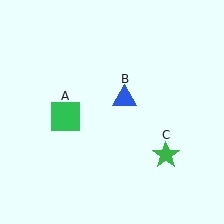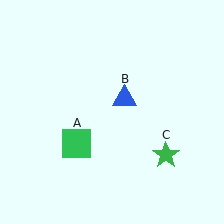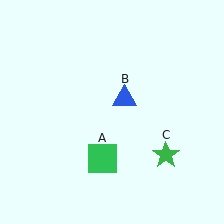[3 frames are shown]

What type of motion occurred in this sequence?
The green square (object A) rotated counterclockwise around the center of the scene.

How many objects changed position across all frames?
1 object changed position: green square (object A).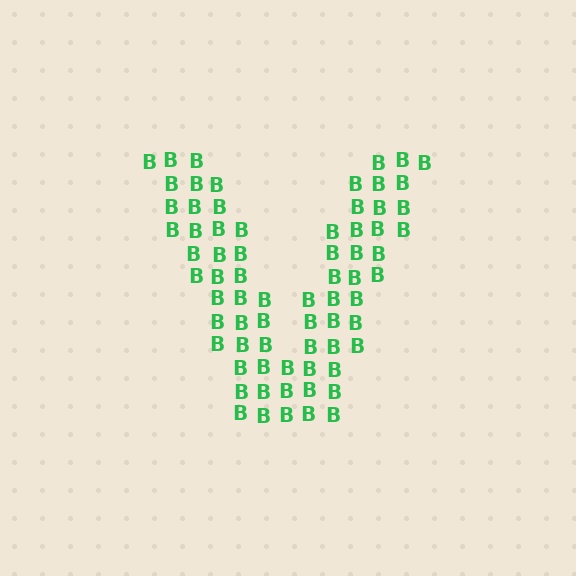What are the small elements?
The small elements are letter B's.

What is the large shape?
The large shape is the letter V.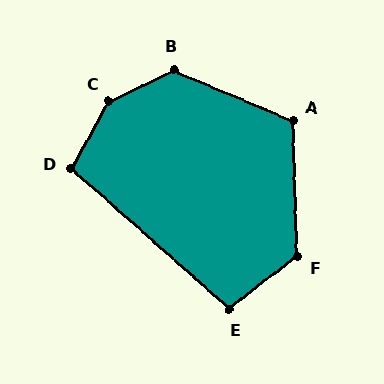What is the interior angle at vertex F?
Approximately 126 degrees (obtuse).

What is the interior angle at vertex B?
Approximately 131 degrees (obtuse).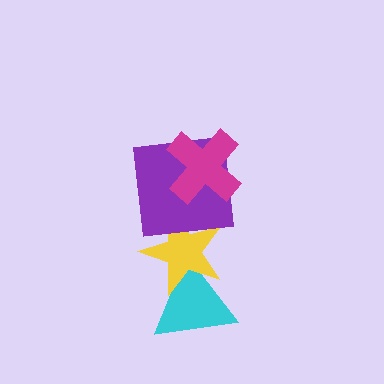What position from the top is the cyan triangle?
The cyan triangle is 4th from the top.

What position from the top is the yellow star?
The yellow star is 3rd from the top.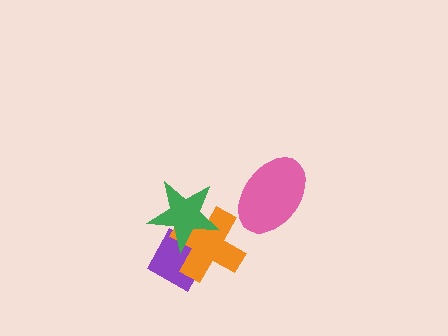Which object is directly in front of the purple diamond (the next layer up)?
The orange cross is directly in front of the purple diamond.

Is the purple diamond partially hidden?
Yes, it is partially covered by another shape.